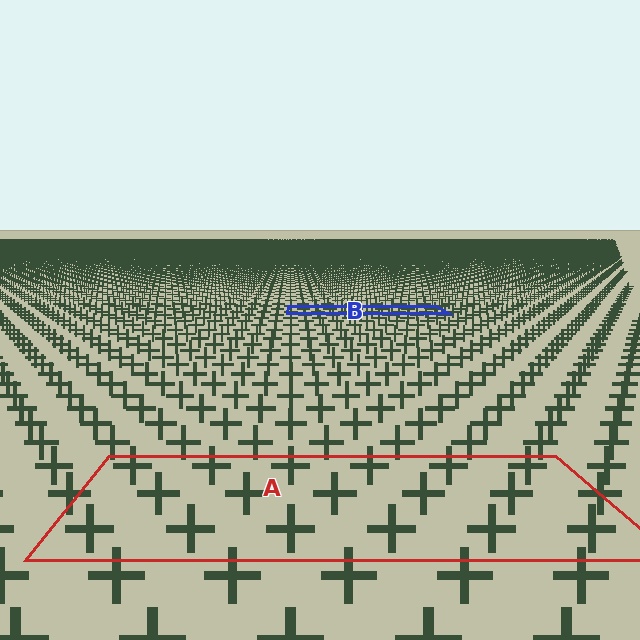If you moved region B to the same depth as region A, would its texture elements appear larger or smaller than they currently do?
They would appear larger. At a closer depth, the same texture elements are projected at a bigger on-screen size.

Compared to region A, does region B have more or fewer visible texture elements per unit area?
Region B has more texture elements per unit area — they are packed more densely because it is farther away.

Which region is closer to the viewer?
Region A is closer. The texture elements there are larger and more spread out.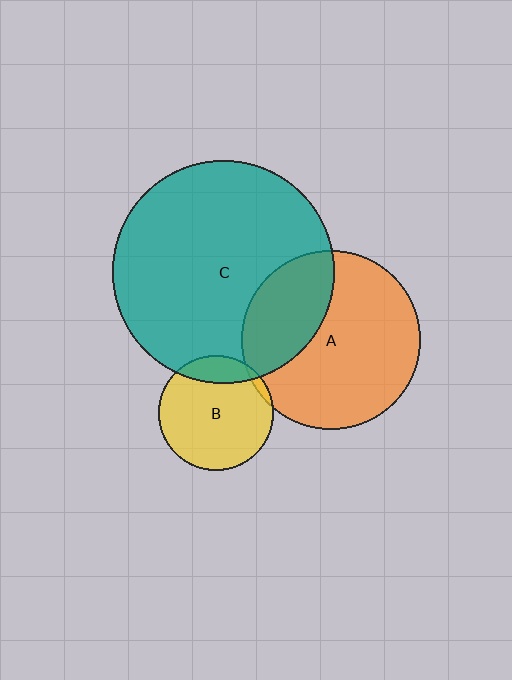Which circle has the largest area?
Circle C (teal).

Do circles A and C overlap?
Yes.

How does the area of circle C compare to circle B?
Approximately 3.8 times.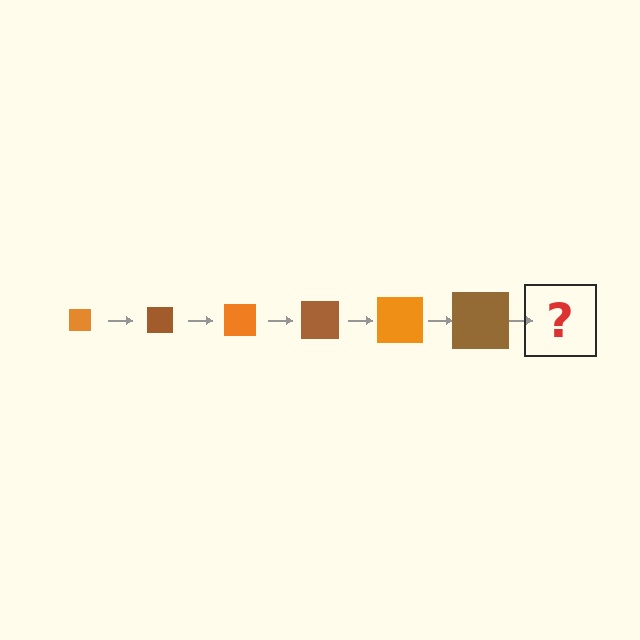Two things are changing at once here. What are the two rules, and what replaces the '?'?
The two rules are that the square grows larger each step and the color cycles through orange and brown. The '?' should be an orange square, larger than the previous one.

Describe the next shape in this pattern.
It should be an orange square, larger than the previous one.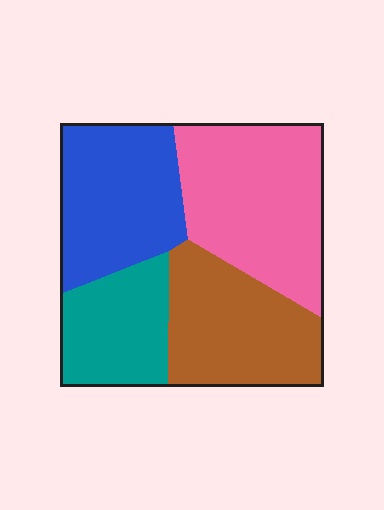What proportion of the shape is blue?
Blue covers roughly 25% of the shape.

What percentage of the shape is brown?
Brown covers 25% of the shape.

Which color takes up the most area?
Pink, at roughly 30%.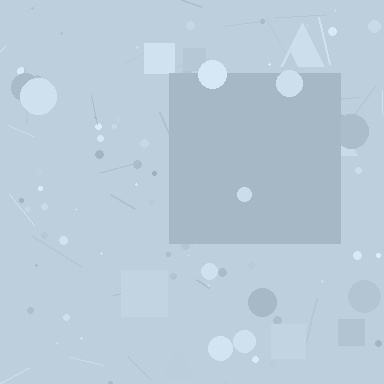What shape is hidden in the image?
A square is hidden in the image.